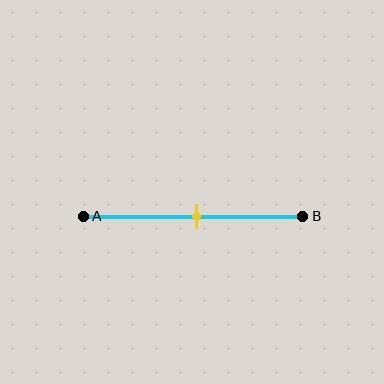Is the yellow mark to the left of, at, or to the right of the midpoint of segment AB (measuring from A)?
The yellow mark is approximately at the midpoint of segment AB.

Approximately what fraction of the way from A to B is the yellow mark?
The yellow mark is approximately 50% of the way from A to B.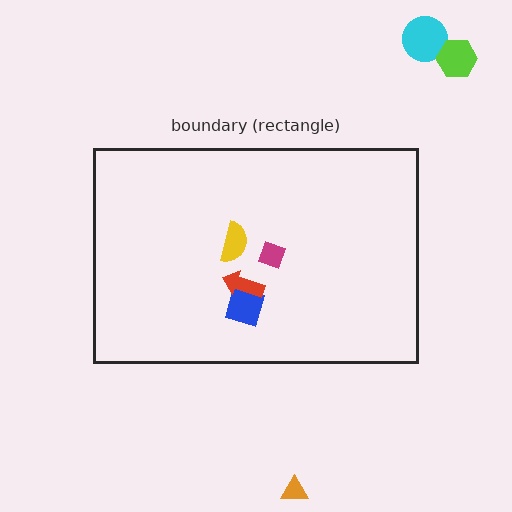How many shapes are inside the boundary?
4 inside, 3 outside.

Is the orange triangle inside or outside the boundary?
Outside.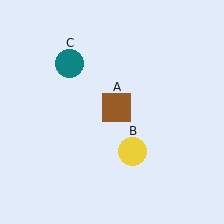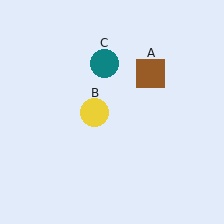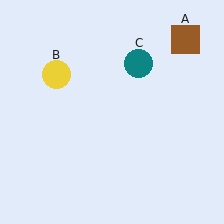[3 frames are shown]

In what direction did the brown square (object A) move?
The brown square (object A) moved up and to the right.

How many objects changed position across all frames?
3 objects changed position: brown square (object A), yellow circle (object B), teal circle (object C).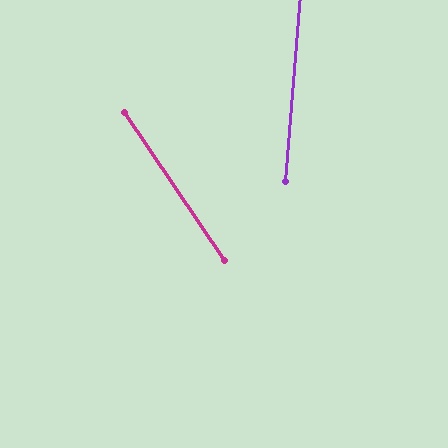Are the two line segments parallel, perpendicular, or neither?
Neither parallel nor perpendicular — they differ by about 39°.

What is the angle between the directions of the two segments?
Approximately 39 degrees.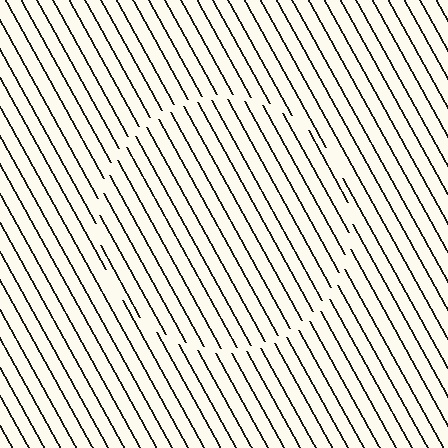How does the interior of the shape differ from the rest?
The interior of the shape contains the same grating, shifted by half a period — the contour is defined by the phase discontinuity where line-ends from the inner and outer gratings abut.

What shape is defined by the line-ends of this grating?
An illusory circle. The interior of the shape contains the same grating, shifted by half a period — the contour is defined by the phase discontinuity where line-ends from the inner and outer gratings abut.